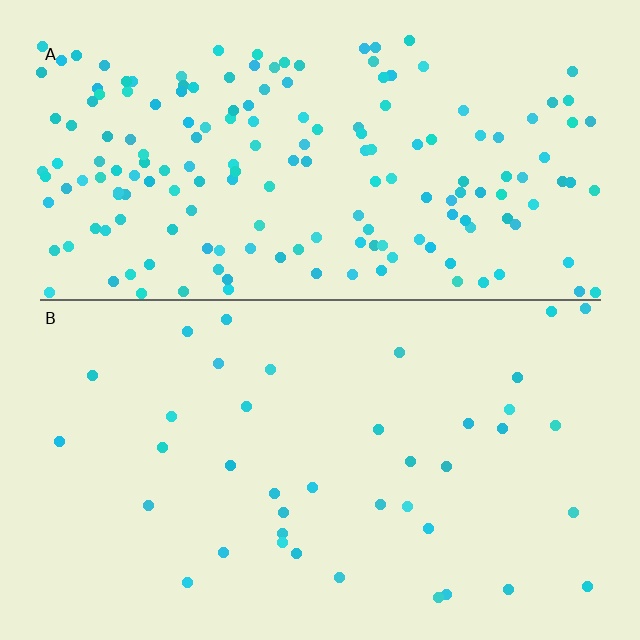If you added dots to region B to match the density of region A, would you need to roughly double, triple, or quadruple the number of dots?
Approximately quadruple.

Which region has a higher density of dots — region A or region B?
A (the top).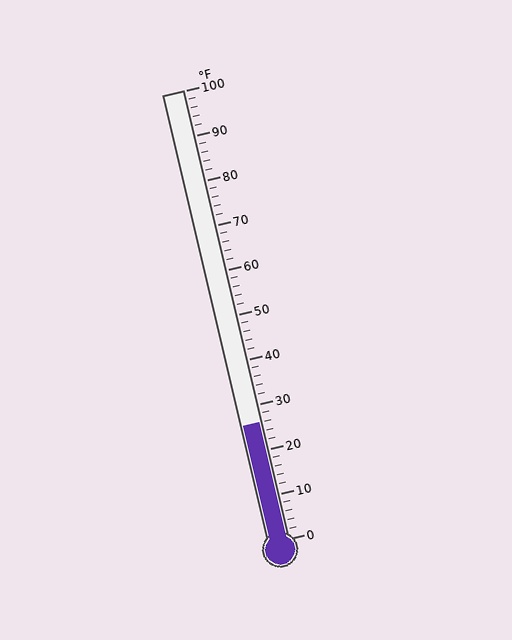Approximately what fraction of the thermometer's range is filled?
The thermometer is filled to approximately 25% of its range.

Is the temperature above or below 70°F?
The temperature is below 70°F.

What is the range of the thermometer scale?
The thermometer scale ranges from 0°F to 100°F.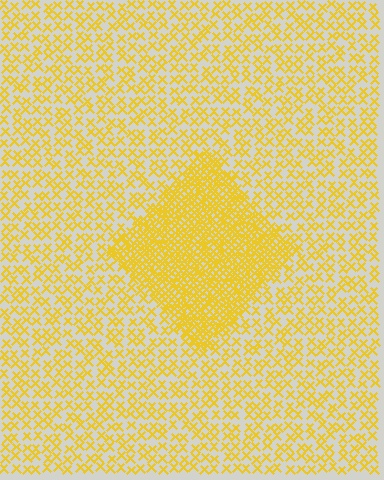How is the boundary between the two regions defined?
The boundary is defined by a change in element density (approximately 2.7x ratio). All elements are the same color, size, and shape.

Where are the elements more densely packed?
The elements are more densely packed inside the diamond boundary.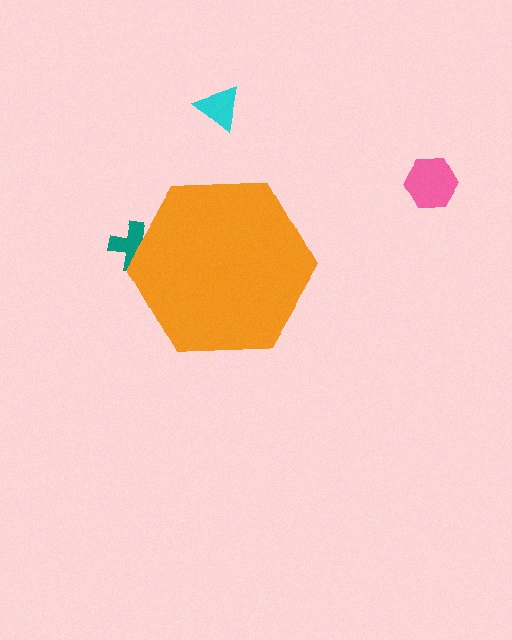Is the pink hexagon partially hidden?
No, the pink hexagon is fully visible.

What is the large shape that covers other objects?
An orange hexagon.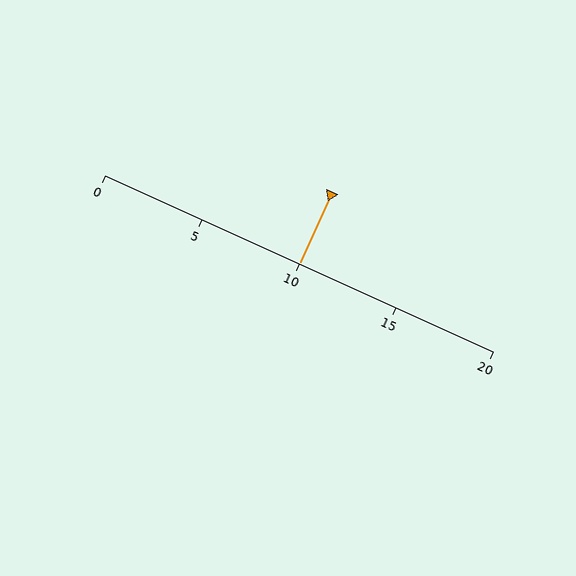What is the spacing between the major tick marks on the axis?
The major ticks are spaced 5 apart.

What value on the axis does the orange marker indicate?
The marker indicates approximately 10.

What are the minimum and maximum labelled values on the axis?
The axis runs from 0 to 20.